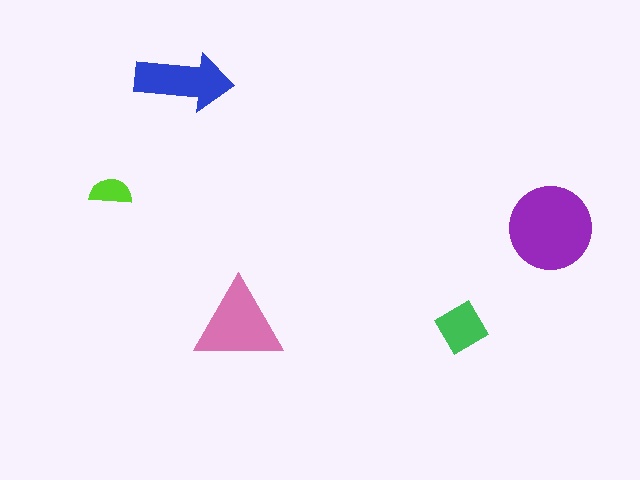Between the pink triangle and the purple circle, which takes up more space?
The purple circle.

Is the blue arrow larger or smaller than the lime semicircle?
Larger.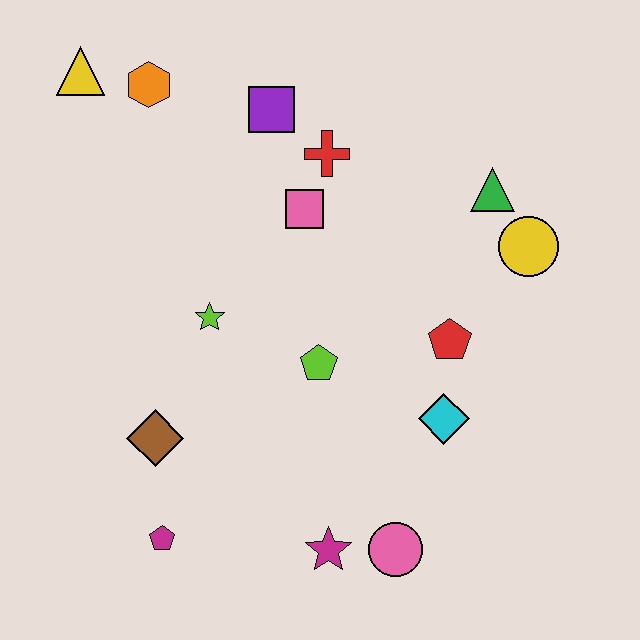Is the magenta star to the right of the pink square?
Yes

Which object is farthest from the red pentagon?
The yellow triangle is farthest from the red pentagon.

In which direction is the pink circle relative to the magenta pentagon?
The pink circle is to the right of the magenta pentagon.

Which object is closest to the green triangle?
The yellow circle is closest to the green triangle.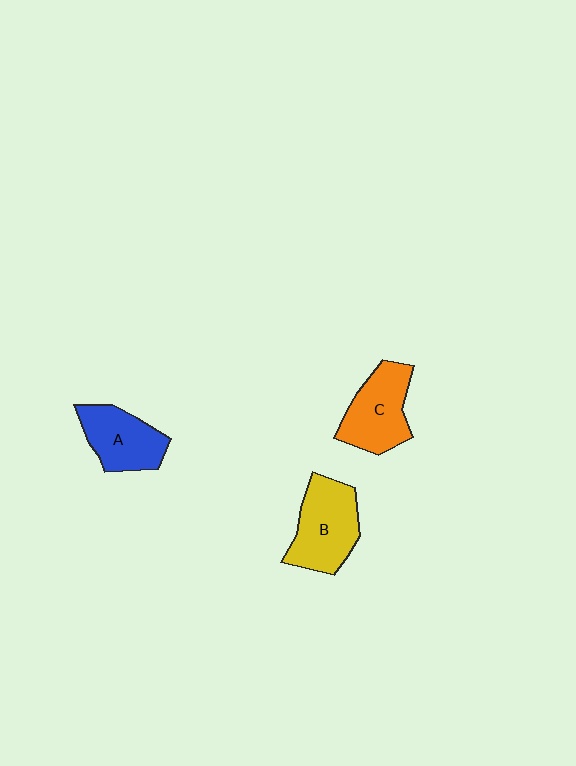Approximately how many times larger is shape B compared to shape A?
Approximately 1.2 times.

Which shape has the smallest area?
Shape A (blue).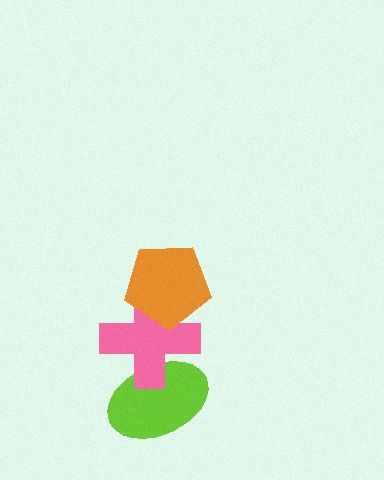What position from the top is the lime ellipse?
The lime ellipse is 3rd from the top.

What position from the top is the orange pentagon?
The orange pentagon is 1st from the top.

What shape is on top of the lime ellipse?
The pink cross is on top of the lime ellipse.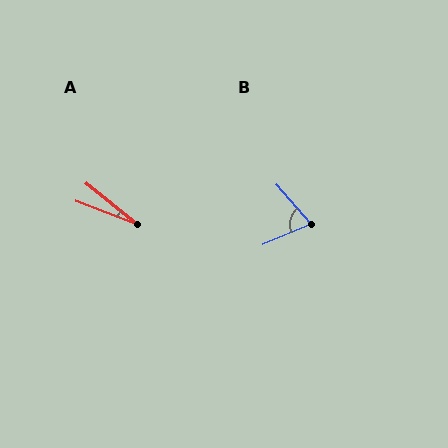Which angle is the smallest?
A, at approximately 17 degrees.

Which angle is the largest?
B, at approximately 72 degrees.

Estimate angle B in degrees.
Approximately 72 degrees.